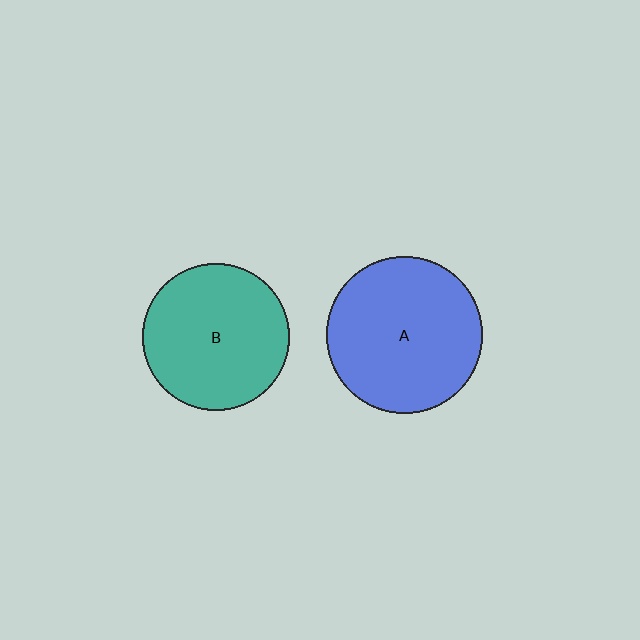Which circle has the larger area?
Circle A (blue).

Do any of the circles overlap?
No, none of the circles overlap.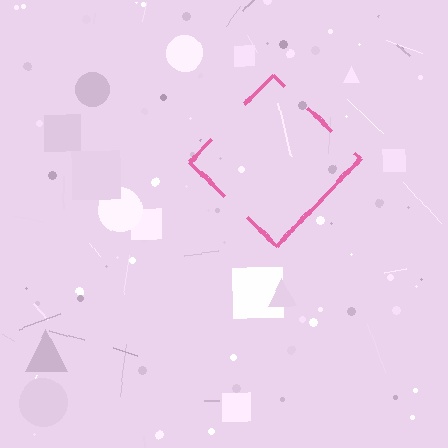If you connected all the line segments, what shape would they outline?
They would outline a diamond.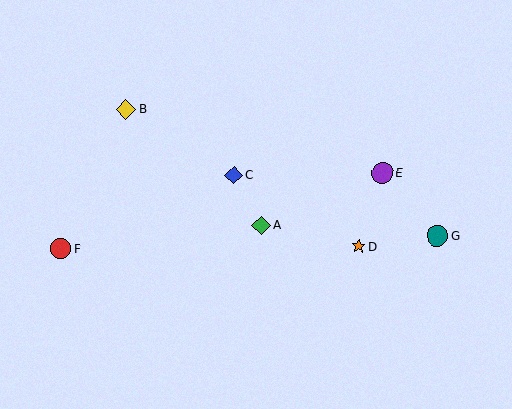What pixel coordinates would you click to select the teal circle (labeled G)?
Click at (437, 235) to select the teal circle G.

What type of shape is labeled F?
Shape F is a red circle.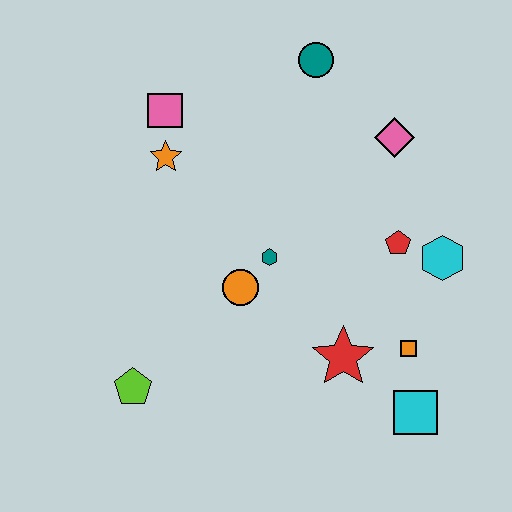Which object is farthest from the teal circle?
The lime pentagon is farthest from the teal circle.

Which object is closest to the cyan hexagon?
The red pentagon is closest to the cyan hexagon.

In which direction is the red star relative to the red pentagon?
The red star is below the red pentagon.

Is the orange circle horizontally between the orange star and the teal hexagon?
Yes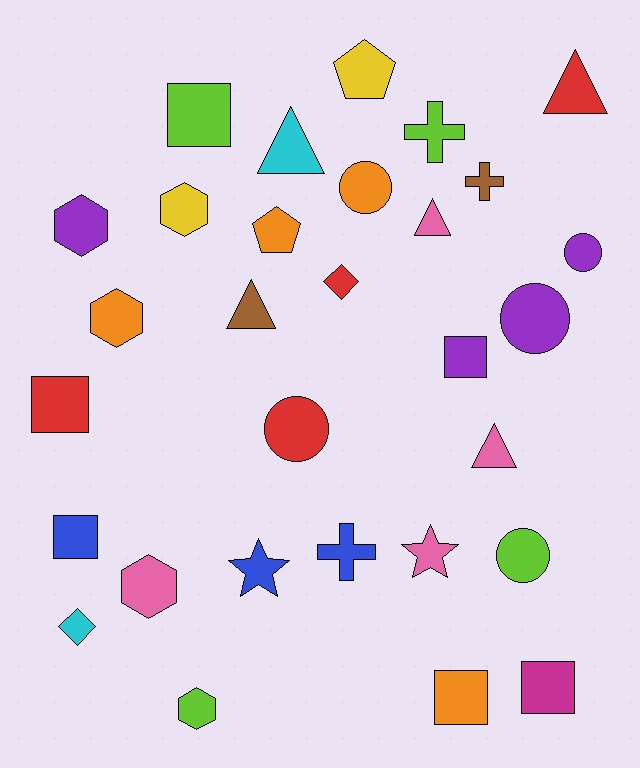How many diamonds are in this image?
There are 2 diamonds.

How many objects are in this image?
There are 30 objects.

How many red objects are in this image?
There are 4 red objects.